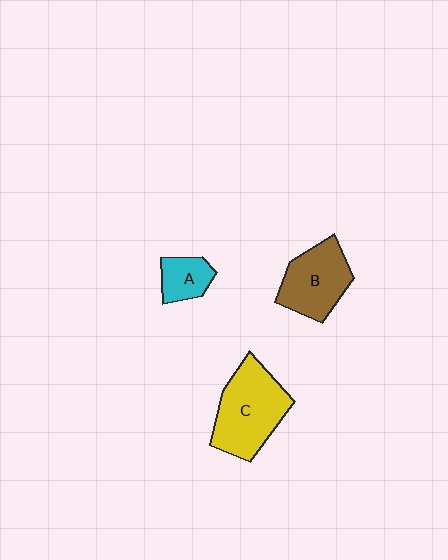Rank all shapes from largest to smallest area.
From largest to smallest: C (yellow), B (brown), A (cyan).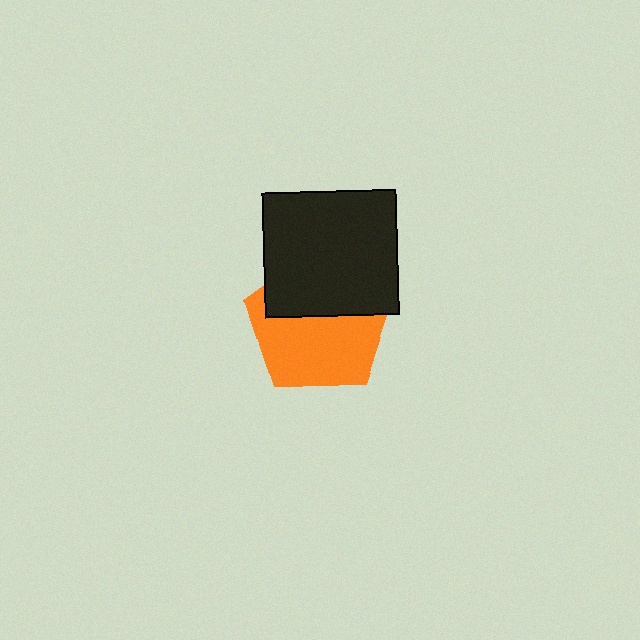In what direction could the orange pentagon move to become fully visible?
The orange pentagon could move down. That would shift it out from behind the black rectangle entirely.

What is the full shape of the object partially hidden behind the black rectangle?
The partially hidden object is an orange pentagon.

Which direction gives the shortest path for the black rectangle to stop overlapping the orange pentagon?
Moving up gives the shortest separation.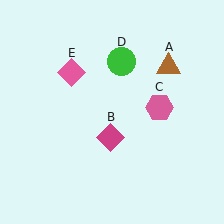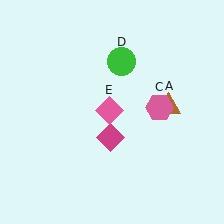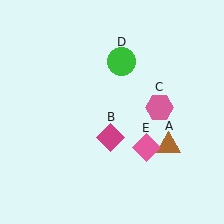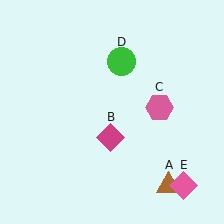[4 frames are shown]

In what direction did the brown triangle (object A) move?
The brown triangle (object A) moved down.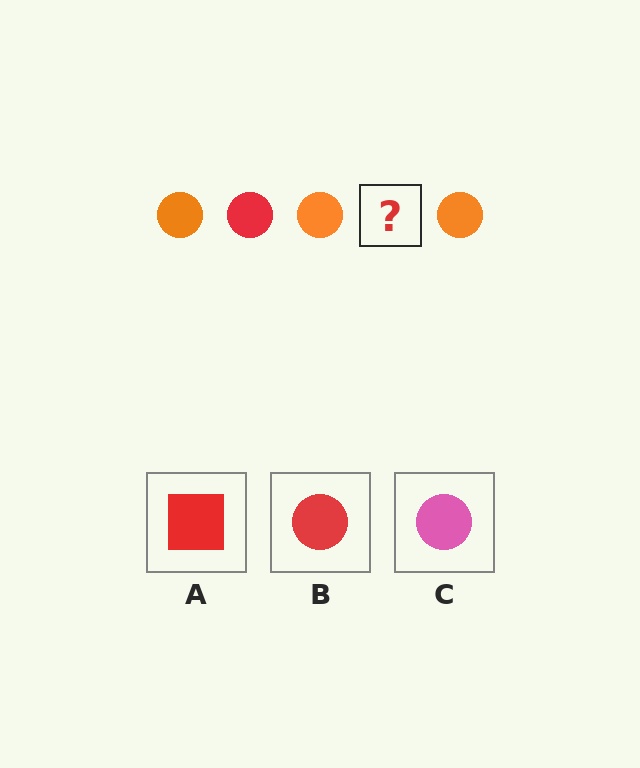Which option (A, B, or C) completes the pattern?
B.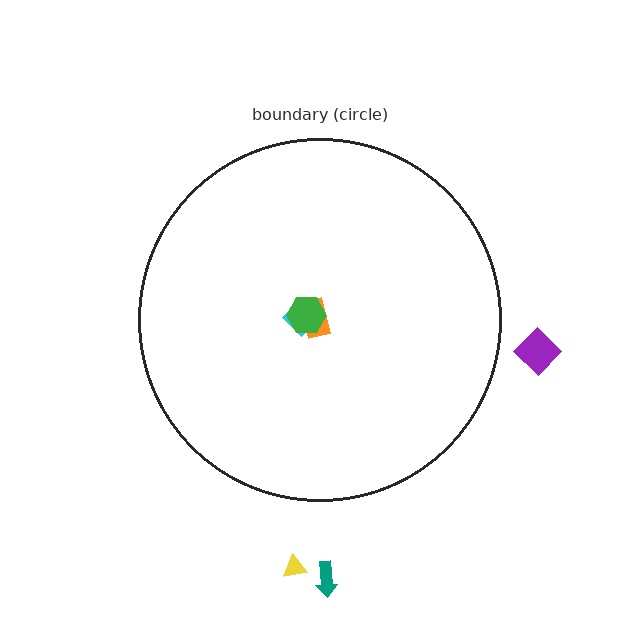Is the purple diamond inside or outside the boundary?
Outside.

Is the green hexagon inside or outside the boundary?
Inside.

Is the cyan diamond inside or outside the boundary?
Inside.